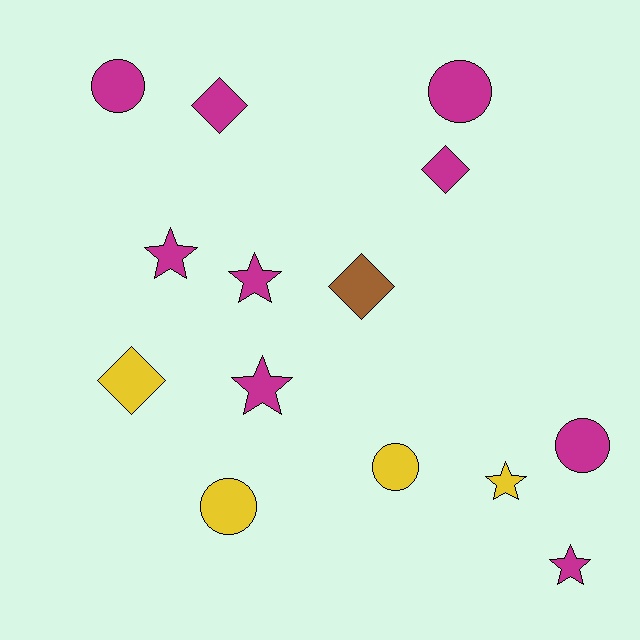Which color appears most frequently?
Magenta, with 9 objects.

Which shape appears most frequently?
Star, with 5 objects.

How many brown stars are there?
There are no brown stars.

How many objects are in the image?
There are 14 objects.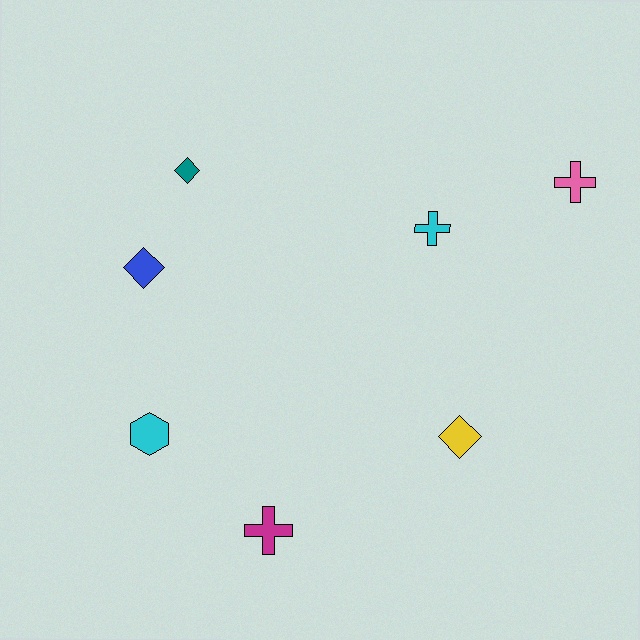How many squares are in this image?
There are no squares.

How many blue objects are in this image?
There is 1 blue object.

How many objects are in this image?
There are 7 objects.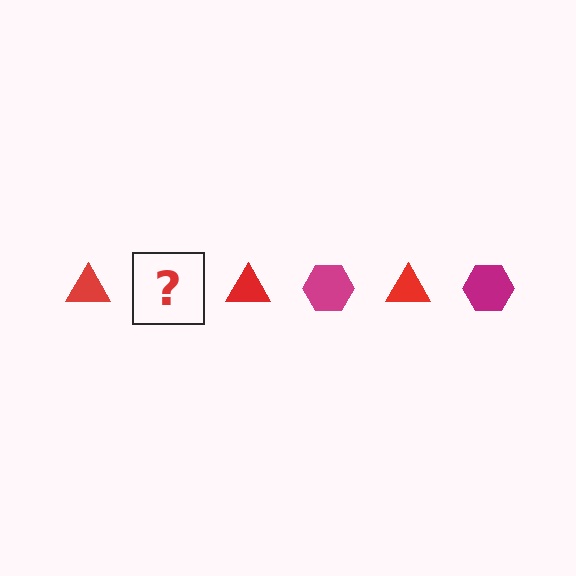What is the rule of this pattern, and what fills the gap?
The rule is that the pattern alternates between red triangle and magenta hexagon. The gap should be filled with a magenta hexagon.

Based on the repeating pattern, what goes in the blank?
The blank should be a magenta hexagon.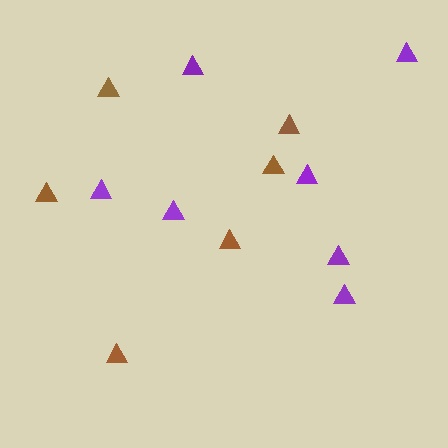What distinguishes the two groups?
There are 2 groups: one group of purple triangles (7) and one group of brown triangles (6).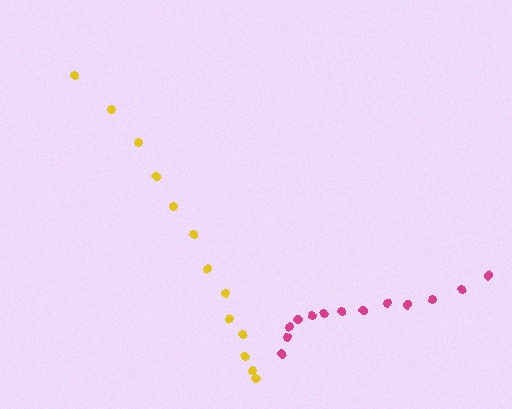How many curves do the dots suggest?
There are 2 distinct paths.